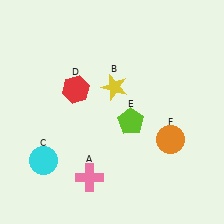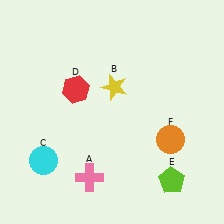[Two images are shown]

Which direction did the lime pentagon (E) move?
The lime pentagon (E) moved down.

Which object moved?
The lime pentagon (E) moved down.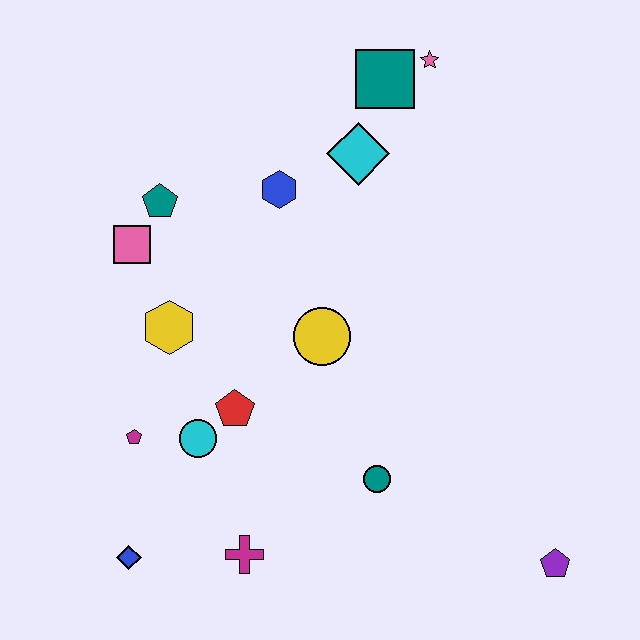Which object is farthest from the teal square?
The blue diamond is farthest from the teal square.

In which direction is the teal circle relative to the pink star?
The teal circle is below the pink star.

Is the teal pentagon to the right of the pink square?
Yes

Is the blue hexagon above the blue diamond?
Yes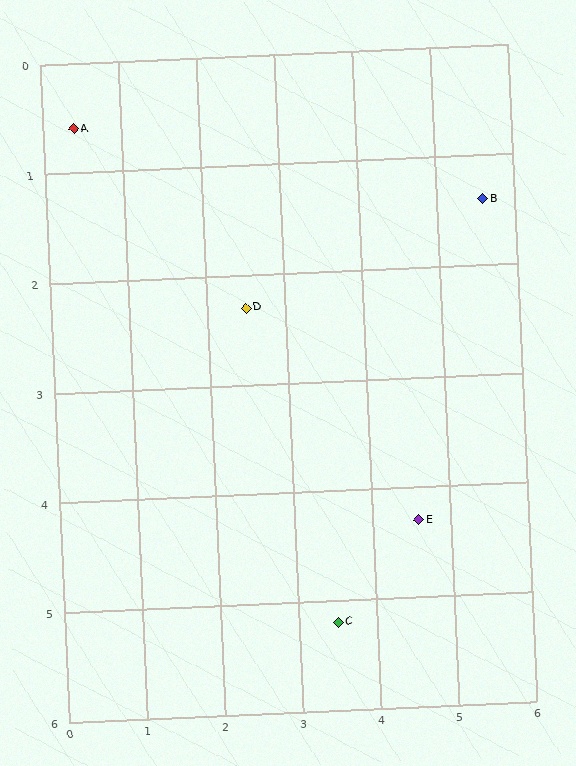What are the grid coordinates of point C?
Point C is at approximately (3.5, 5.2).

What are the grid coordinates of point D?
Point D is at approximately (2.5, 2.3).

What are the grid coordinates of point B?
Point B is at approximately (5.6, 1.4).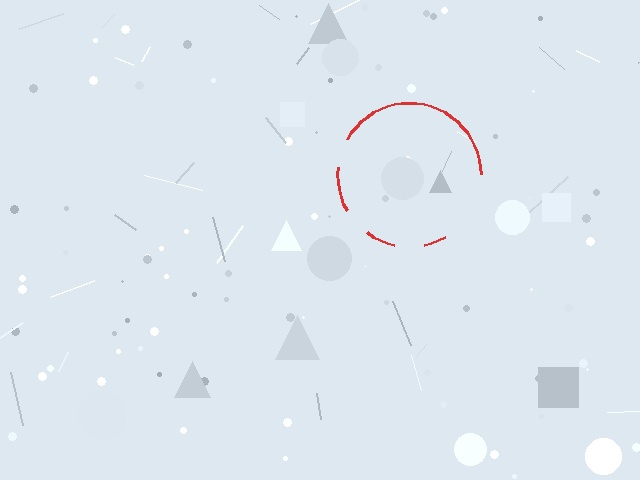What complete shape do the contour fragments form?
The contour fragments form a circle.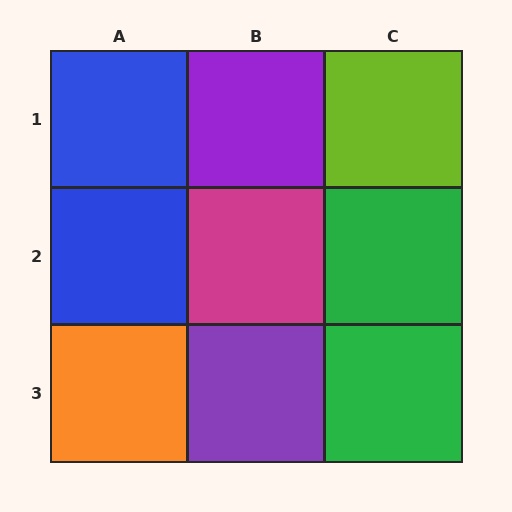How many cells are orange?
1 cell is orange.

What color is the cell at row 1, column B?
Purple.